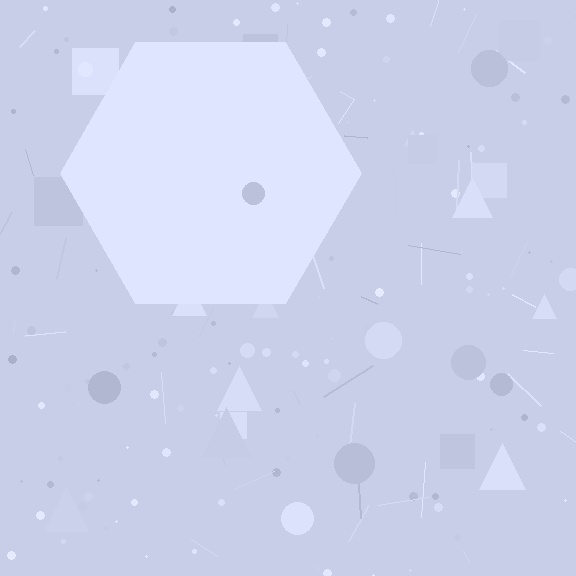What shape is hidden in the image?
A hexagon is hidden in the image.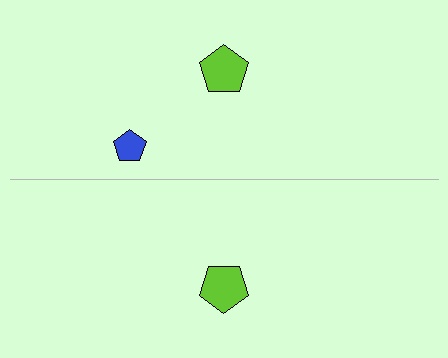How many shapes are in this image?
There are 3 shapes in this image.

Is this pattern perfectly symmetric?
No, the pattern is not perfectly symmetric. A blue pentagon is missing from the bottom side.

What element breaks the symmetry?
A blue pentagon is missing from the bottom side.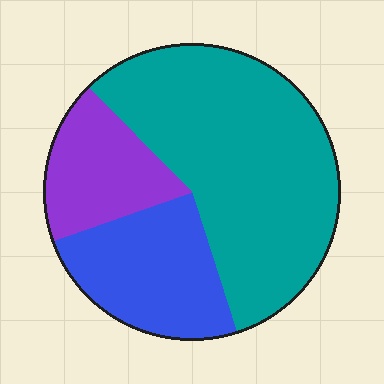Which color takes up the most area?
Teal, at roughly 55%.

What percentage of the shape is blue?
Blue covers roughly 25% of the shape.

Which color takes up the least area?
Purple, at roughly 20%.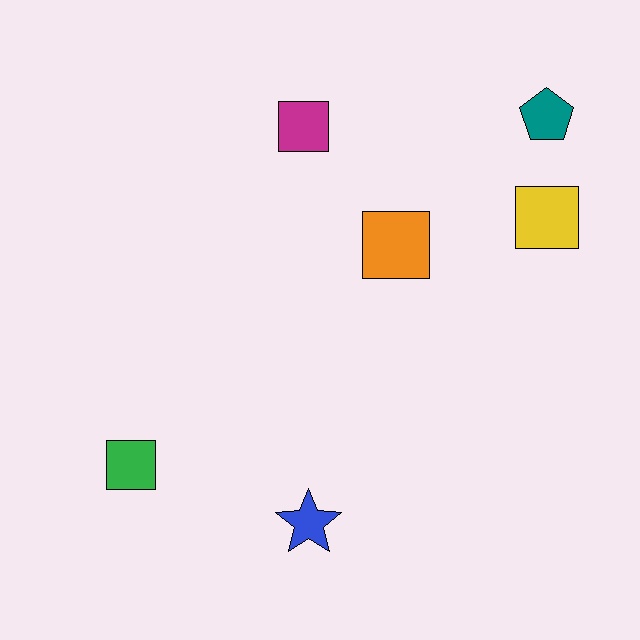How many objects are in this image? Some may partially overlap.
There are 6 objects.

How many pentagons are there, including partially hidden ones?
There is 1 pentagon.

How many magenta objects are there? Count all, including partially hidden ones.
There is 1 magenta object.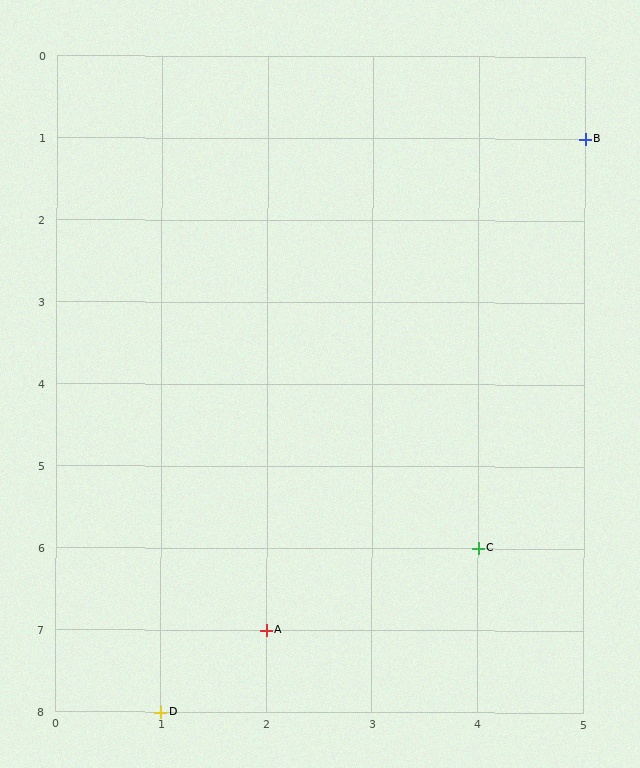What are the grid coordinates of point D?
Point D is at grid coordinates (1, 8).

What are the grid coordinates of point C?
Point C is at grid coordinates (4, 6).